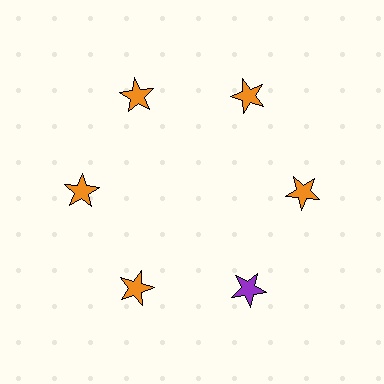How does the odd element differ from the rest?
It has a different color: purple instead of orange.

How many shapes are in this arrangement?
There are 6 shapes arranged in a ring pattern.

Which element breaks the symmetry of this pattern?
The purple star at roughly the 5 o'clock position breaks the symmetry. All other shapes are orange stars.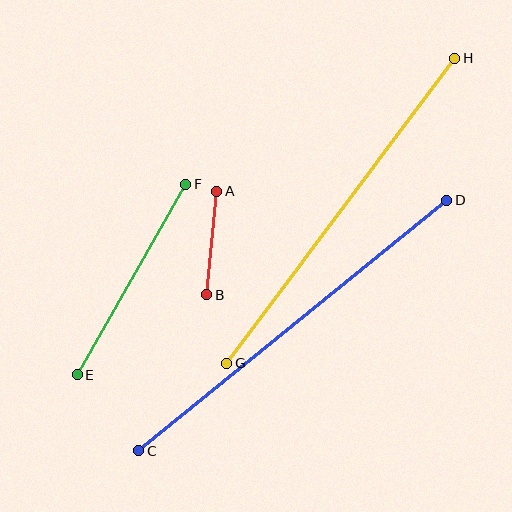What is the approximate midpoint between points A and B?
The midpoint is at approximately (212, 243) pixels.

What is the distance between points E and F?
The distance is approximately 219 pixels.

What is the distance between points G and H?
The distance is approximately 381 pixels.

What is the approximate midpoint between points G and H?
The midpoint is at approximately (341, 211) pixels.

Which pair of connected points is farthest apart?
Points C and D are farthest apart.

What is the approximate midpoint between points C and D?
The midpoint is at approximately (293, 326) pixels.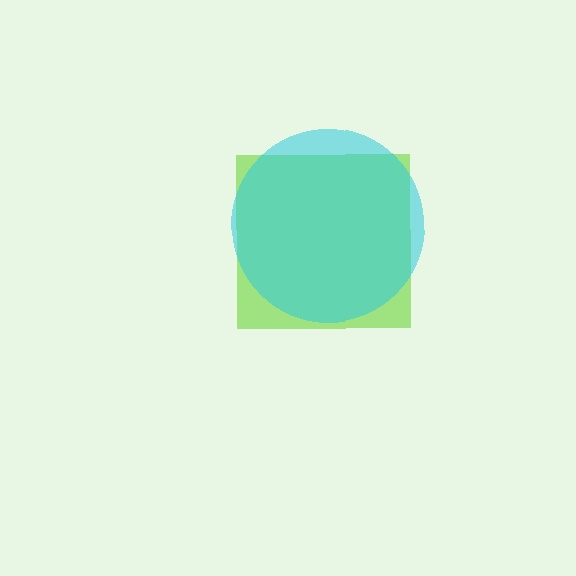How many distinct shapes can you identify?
There are 2 distinct shapes: a lime square, a cyan circle.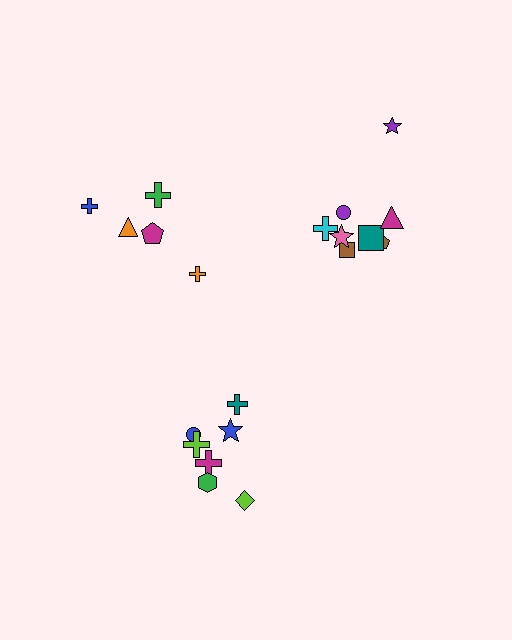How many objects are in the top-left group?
There are 5 objects.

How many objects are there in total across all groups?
There are 20 objects.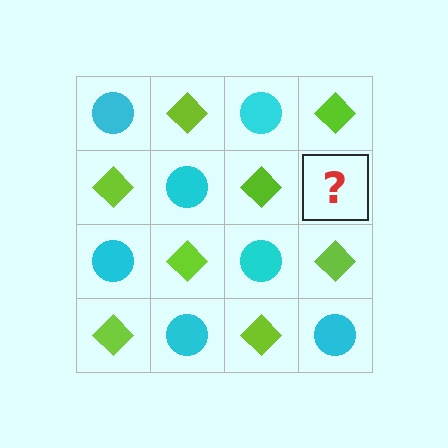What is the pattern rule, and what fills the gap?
The rule is that it alternates cyan circle and lime diamond in a checkerboard pattern. The gap should be filled with a cyan circle.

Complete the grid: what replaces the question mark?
The question mark should be replaced with a cyan circle.